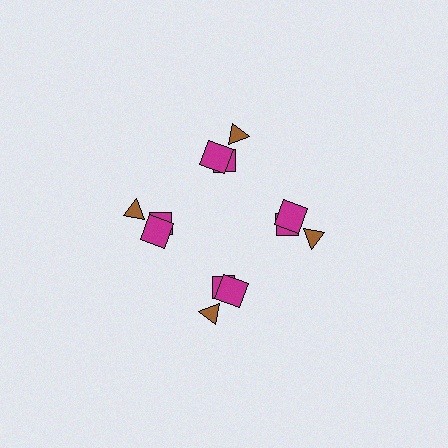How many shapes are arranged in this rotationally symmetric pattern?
There are 12 shapes, arranged in 4 groups of 3.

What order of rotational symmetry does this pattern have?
This pattern has 4-fold rotational symmetry.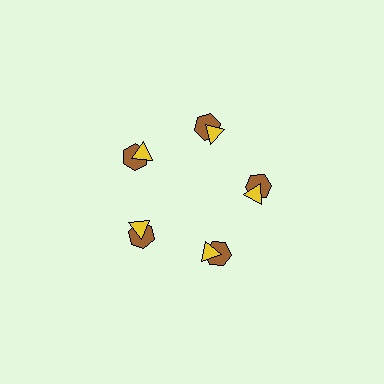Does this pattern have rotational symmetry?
Yes, this pattern has 5-fold rotational symmetry. It looks the same after rotating 72 degrees around the center.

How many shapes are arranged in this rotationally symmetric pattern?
There are 10 shapes, arranged in 5 groups of 2.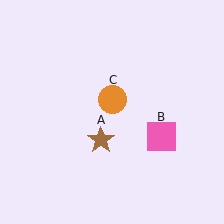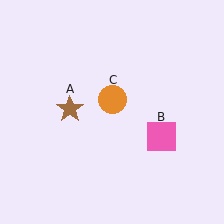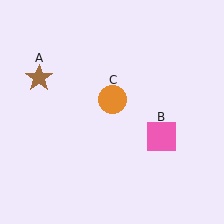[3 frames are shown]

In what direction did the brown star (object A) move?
The brown star (object A) moved up and to the left.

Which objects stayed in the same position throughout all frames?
Pink square (object B) and orange circle (object C) remained stationary.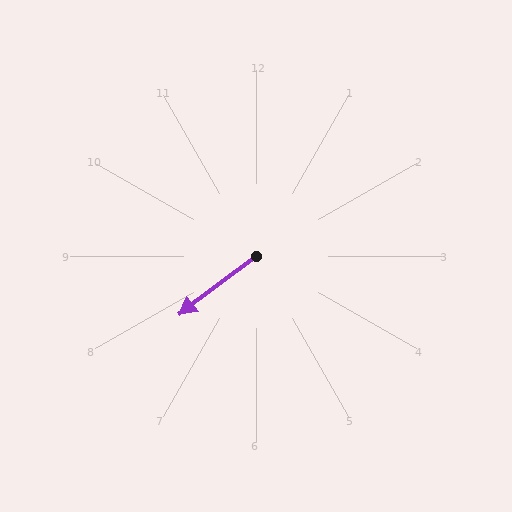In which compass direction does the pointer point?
Southwest.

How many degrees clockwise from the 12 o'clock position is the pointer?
Approximately 233 degrees.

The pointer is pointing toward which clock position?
Roughly 8 o'clock.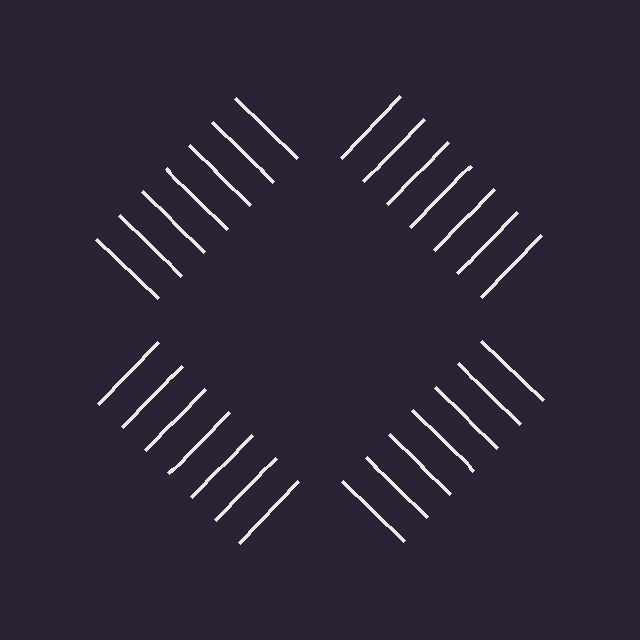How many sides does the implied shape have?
4 sides — the line-ends trace a square.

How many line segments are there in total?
28 — 7 along each of the 4 edges.